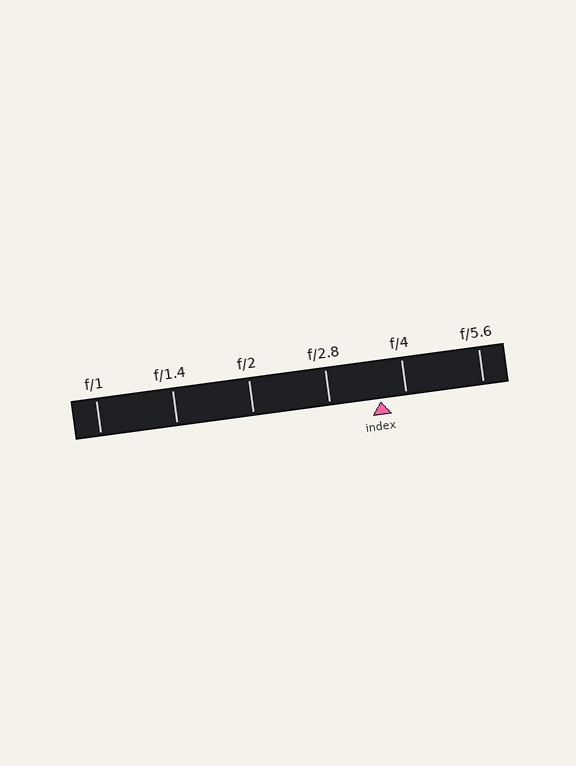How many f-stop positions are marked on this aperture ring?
There are 6 f-stop positions marked.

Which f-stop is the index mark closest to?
The index mark is closest to f/4.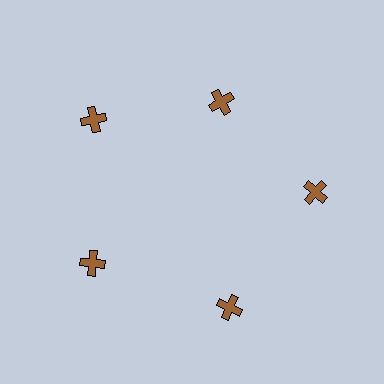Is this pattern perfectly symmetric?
No. The 5 brown crosses are arranged in a ring, but one element near the 1 o'clock position is pulled inward toward the center, breaking the 5-fold rotational symmetry.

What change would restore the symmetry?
The symmetry would be restored by moving it outward, back onto the ring so that all 5 crosses sit at equal angles and equal distance from the center.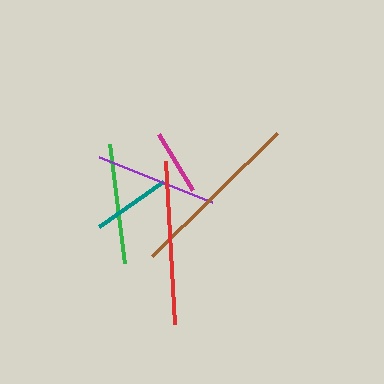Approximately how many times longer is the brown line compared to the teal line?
The brown line is approximately 2.2 times the length of the teal line.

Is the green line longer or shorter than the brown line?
The brown line is longer than the green line.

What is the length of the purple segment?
The purple segment is approximately 122 pixels long.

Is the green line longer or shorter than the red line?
The red line is longer than the green line.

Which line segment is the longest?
The brown line is the longest at approximately 176 pixels.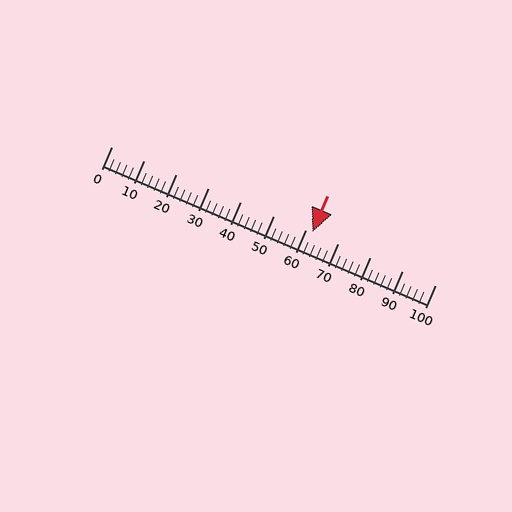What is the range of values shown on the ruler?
The ruler shows values from 0 to 100.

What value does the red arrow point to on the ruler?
The red arrow points to approximately 62.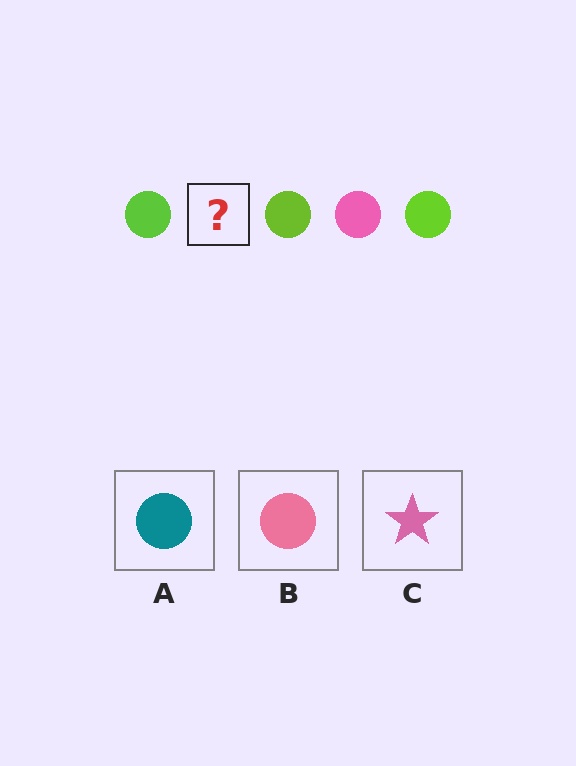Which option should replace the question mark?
Option B.